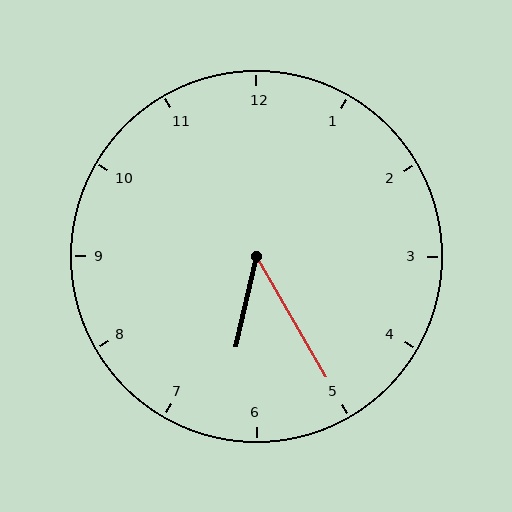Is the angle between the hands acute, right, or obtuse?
It is acute.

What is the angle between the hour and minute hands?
Approximately 42 degrees.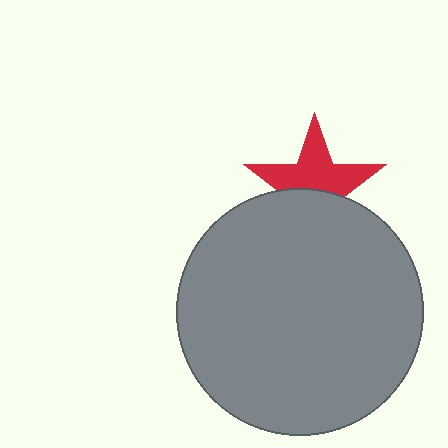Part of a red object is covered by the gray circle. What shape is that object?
It is a star.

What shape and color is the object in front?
The object in front is a gray circle.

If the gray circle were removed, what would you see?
You would see the complete red star.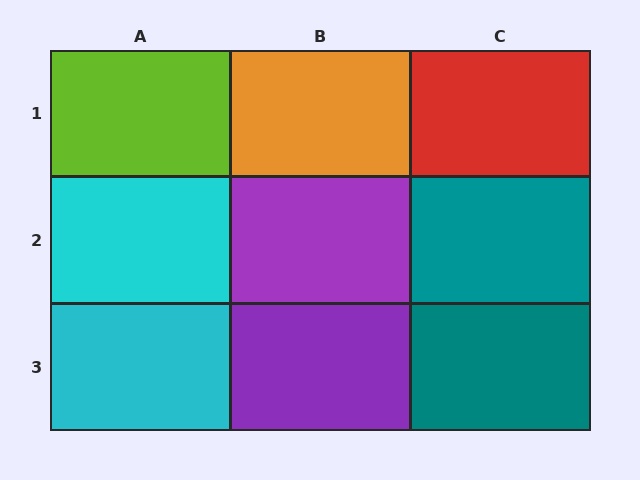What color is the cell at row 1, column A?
Lime.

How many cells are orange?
1 cell is orange.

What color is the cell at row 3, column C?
Teal.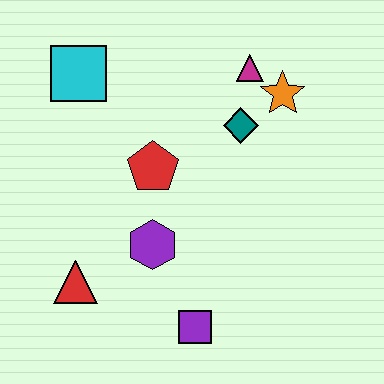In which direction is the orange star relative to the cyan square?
The orange star is to the right of the cyan square.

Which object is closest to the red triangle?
The purple hexagon is closest to the red triangle.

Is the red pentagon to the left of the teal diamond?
Yes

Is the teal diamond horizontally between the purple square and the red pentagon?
No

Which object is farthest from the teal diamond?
The red triangle is farthest from the teal diamond.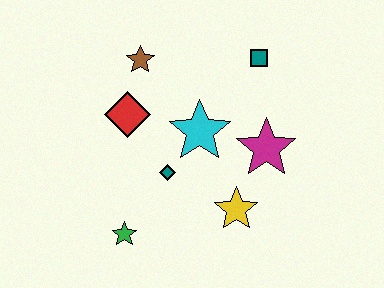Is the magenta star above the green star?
Yes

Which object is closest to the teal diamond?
The cyan star is closest to the teal diamond.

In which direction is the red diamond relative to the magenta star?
The red diamond is to the left of the magenta star.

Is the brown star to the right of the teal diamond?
No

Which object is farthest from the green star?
The teal square is farthest from the green star.